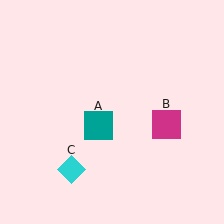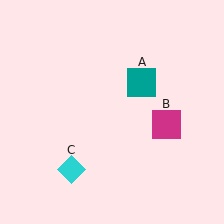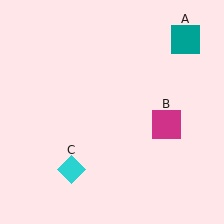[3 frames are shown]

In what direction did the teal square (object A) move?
The teal square (object A) moved up and to the right.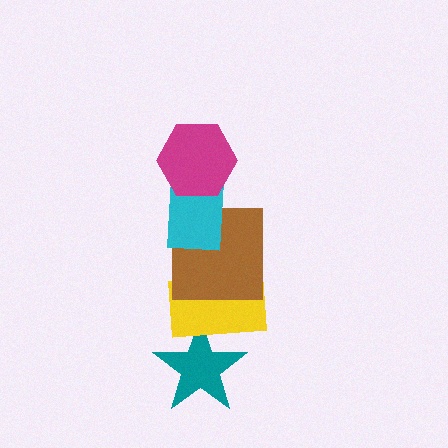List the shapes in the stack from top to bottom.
From top to bottom: the magenta hexagon, the cyan rectangle, the brown square, the yellow rectangle, the teal star.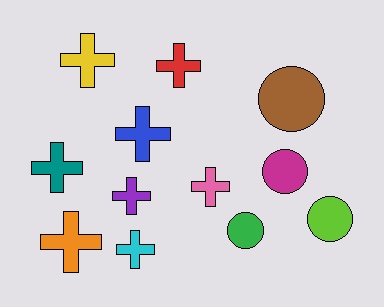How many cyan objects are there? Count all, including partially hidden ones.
There is 1 cyan object.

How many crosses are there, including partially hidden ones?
There are 8 crosses.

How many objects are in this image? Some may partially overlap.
There are 12 objects.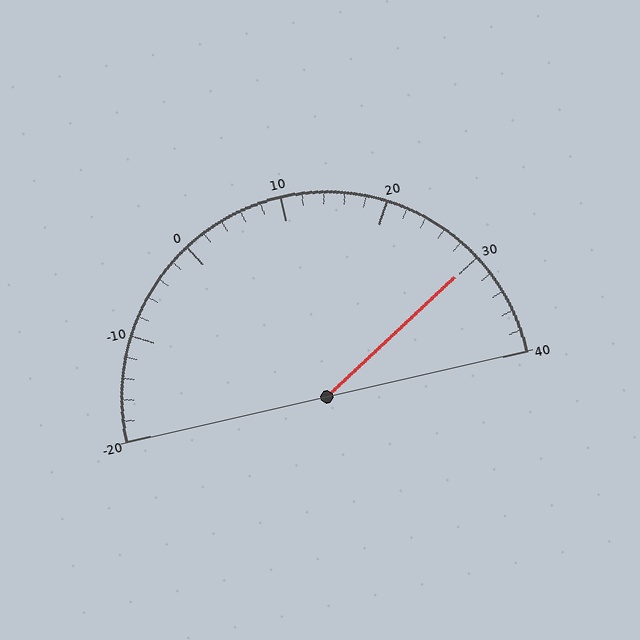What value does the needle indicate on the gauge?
The needle indicates approximately 30.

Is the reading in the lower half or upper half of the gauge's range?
The reading is in the upper half of the range (-20 to 40).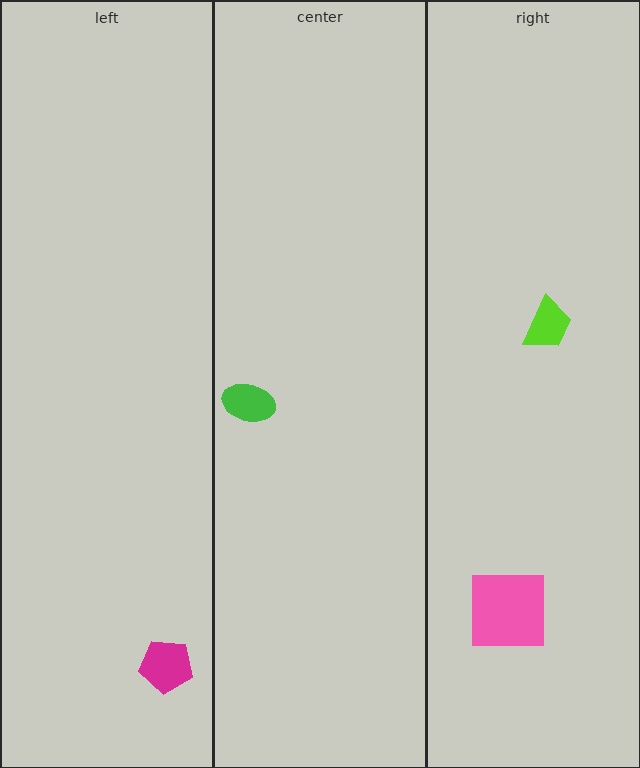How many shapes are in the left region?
1.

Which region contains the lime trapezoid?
The right region.